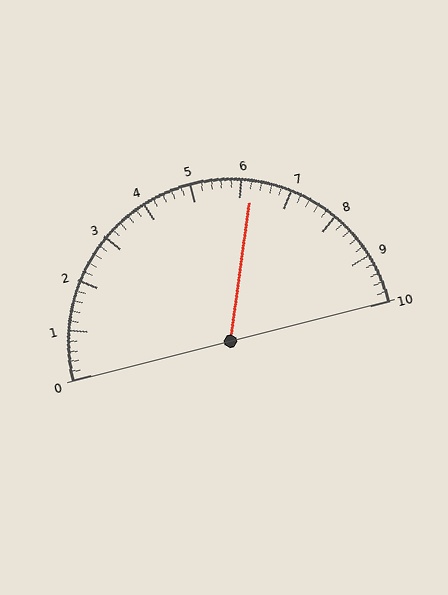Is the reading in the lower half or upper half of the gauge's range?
The reading is in the upper half of the range (0 to 10).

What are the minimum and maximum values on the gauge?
The gauge ranges from 0 to 10.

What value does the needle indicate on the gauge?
The needle indicates approximately 6.2.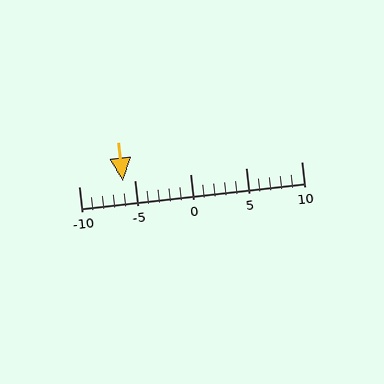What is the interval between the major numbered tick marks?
The major tick marks are spaced 5 units apart.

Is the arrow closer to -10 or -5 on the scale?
The arrow is closer to -5.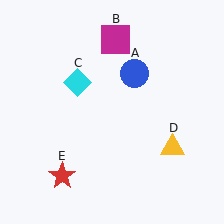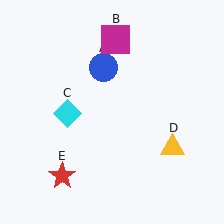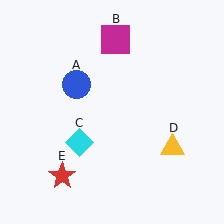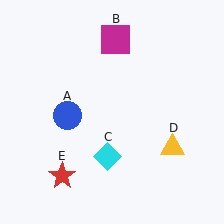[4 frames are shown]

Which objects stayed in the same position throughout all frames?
Magenta square (object B) and yellow triangle (object D) and red star (object E) remained stationary.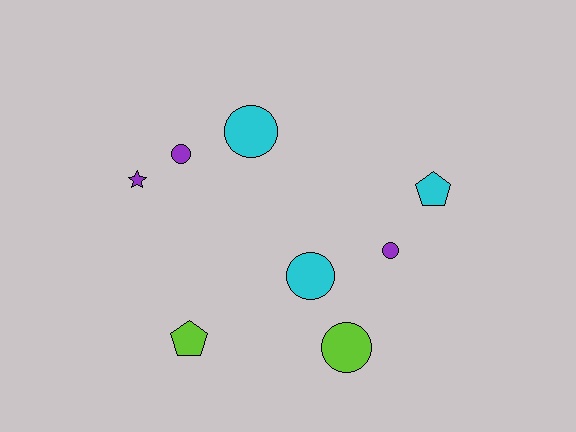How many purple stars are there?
There is 1 purple star.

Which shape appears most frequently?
Circle, with 5 objects.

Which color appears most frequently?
Purple, with 3 objects.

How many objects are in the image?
There are 8 objects.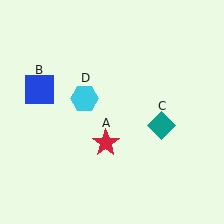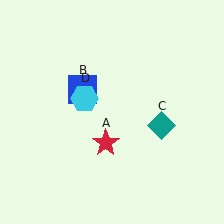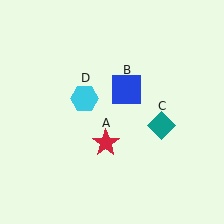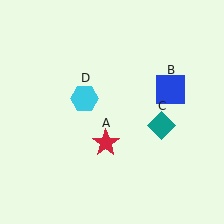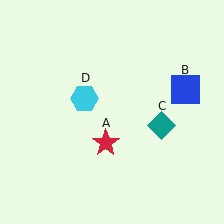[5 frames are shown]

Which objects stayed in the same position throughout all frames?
Red star (object A) and teal diamond (object C) and cyan hexagon (object D) remained stationary.